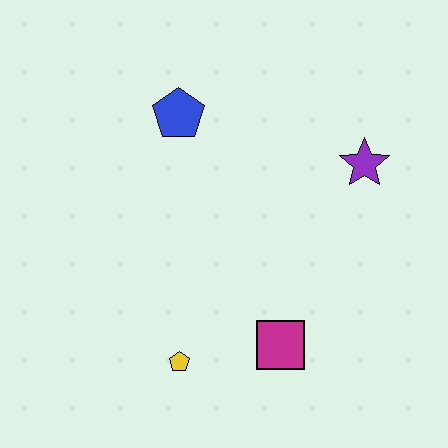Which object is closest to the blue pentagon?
The purple star is closest to the blue pentagon.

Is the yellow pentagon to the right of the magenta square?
No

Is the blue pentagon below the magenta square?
No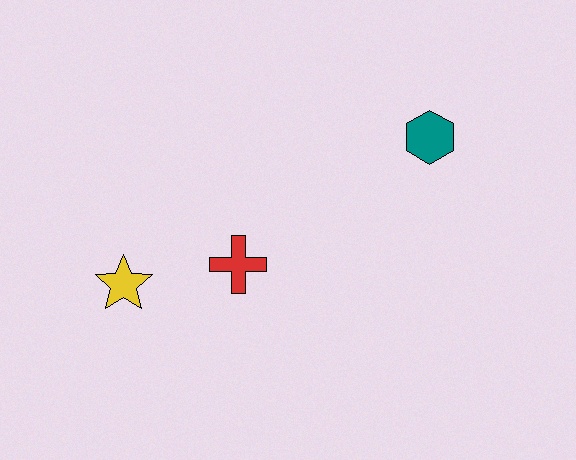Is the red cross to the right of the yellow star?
Yes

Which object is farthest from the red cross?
The teal hexagon is farthest from the red cross.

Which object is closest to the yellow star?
The red cross is closest to the yellow star.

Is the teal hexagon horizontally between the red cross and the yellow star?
No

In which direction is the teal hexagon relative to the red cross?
The teal hexagon is to the right of the red cross.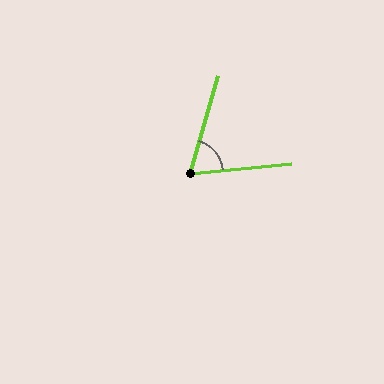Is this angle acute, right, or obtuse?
It is acute.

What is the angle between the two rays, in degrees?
Approximately 68 degrees.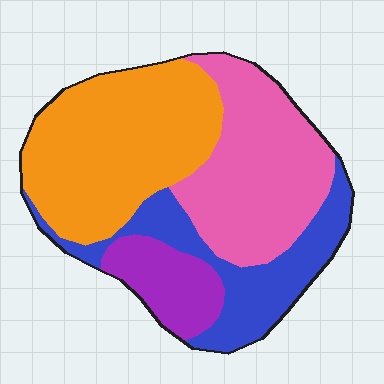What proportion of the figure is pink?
Pink takes up about one third (1/3) of the figure.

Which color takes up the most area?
Orange, at roughly 35%.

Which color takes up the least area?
Purple, at roughly 10%.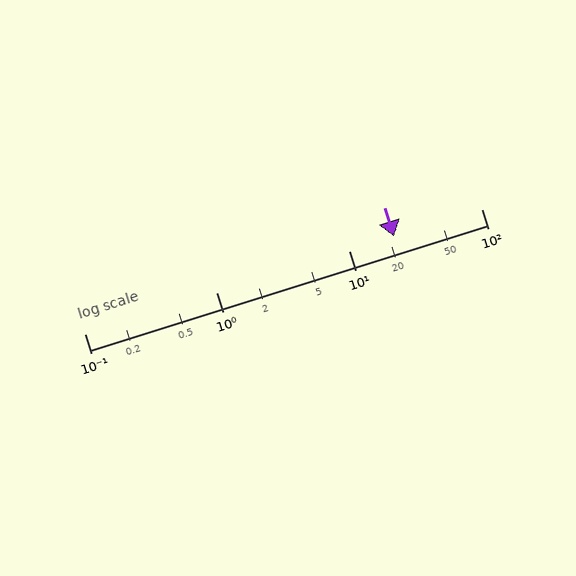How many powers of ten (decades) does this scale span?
The scale spans 3 decades, from 0.1 to 100.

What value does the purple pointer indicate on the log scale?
The pointer indicates approximately 22.